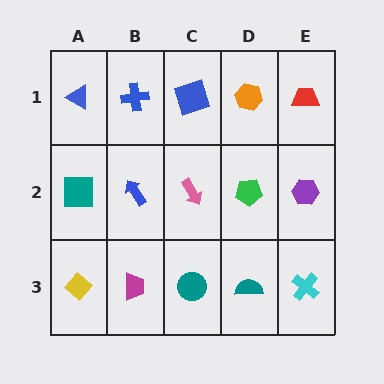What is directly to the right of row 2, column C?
A green pentagon.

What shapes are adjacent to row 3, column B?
A blue arrow (row 2, column B), a yellow diamond (row 3, column A), a teal circle (row 3, column C).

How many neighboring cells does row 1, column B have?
3.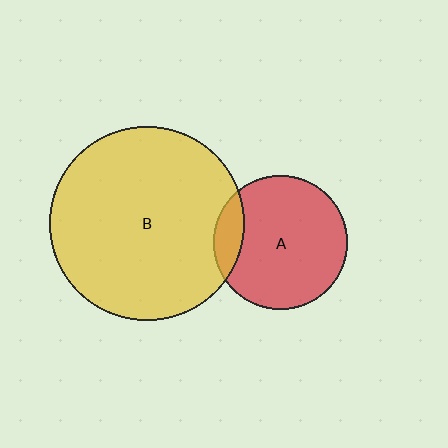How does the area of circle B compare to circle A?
Approximately 2.1 times.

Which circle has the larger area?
Circle B (yellow).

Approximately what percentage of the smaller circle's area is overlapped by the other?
Approximately 15%.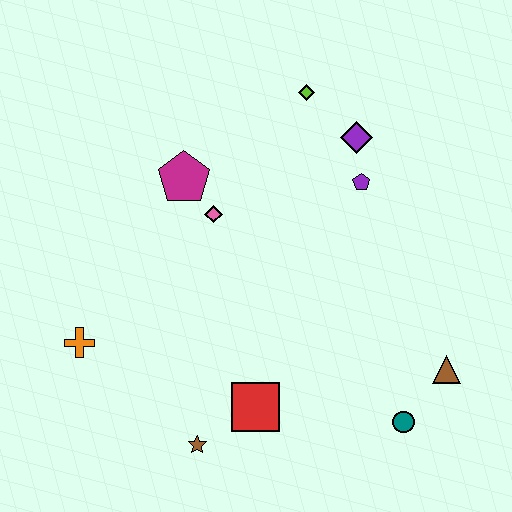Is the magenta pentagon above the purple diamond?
No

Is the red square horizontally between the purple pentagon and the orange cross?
Yes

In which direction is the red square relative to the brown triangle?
The red square is to the left of the brown triangle.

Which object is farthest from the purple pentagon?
The orange cross is farthest from the purple pentagon.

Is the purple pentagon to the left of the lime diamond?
No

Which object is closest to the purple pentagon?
The purple diamond is closest to the purple pentagon.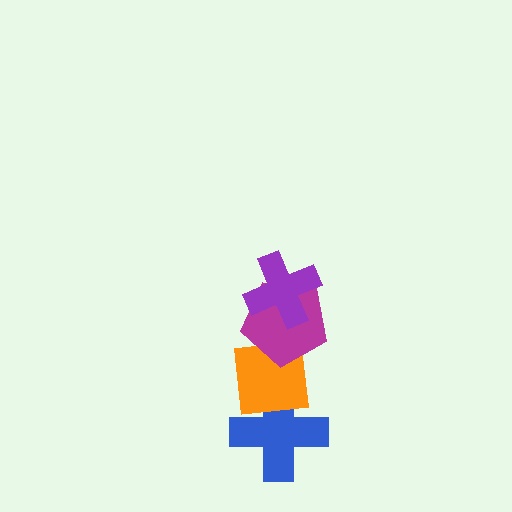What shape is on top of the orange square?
The magenta pentagon is on top of the orange square.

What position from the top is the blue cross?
The blue cross is 4th from the top.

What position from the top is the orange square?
The orange square is 3rd from the top.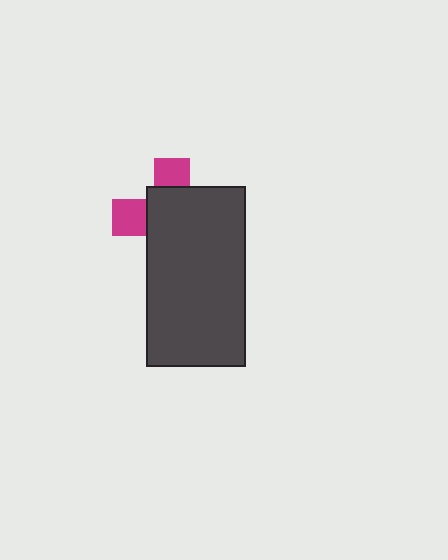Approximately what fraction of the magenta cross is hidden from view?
Roughly 70% of the magenta cross is hidden behind the dark gray rectangle.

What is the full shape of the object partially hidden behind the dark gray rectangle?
The partially hidden object is a magenta cross.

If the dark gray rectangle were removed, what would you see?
You would see the complete magenta cross.